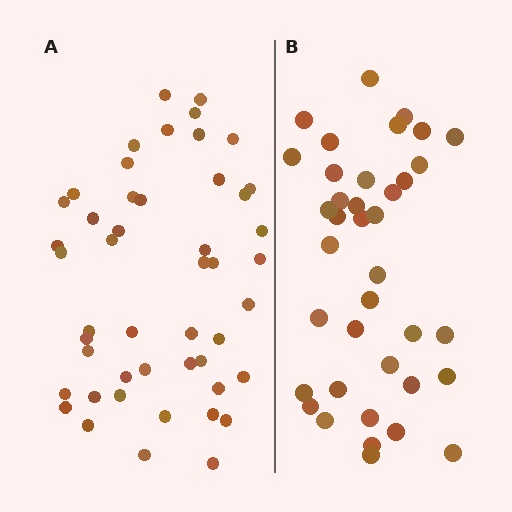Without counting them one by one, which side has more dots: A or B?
Region A (the left region) has more dots.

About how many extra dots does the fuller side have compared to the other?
Region A has roughly 10 or so more dots than region B.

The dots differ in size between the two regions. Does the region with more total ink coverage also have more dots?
No. Region B has more total ink coverage because its dots are larger, but region A actually contains more individual dots. Total area can be misleading — the number of items is what matters here.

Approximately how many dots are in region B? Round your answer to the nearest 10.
About 40 dots. (The exact count is 38, which rounds to 40.)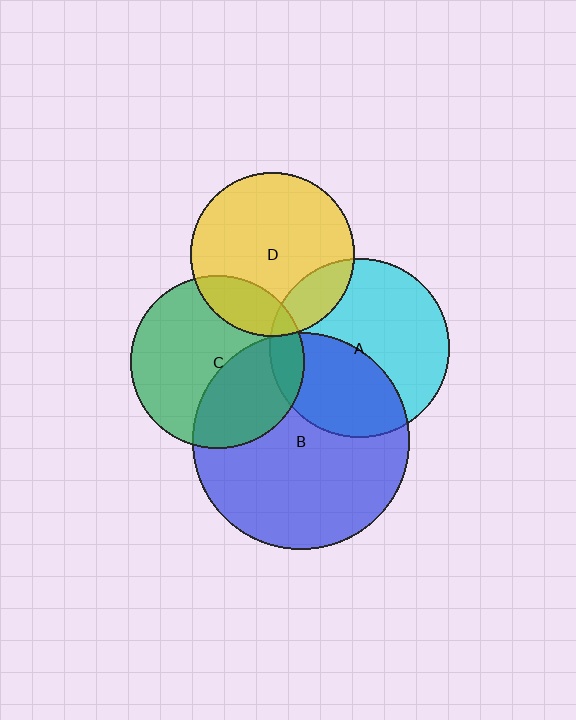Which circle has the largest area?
Circle B (blue).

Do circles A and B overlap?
Yes.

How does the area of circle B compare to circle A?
Approximately 1.5 times.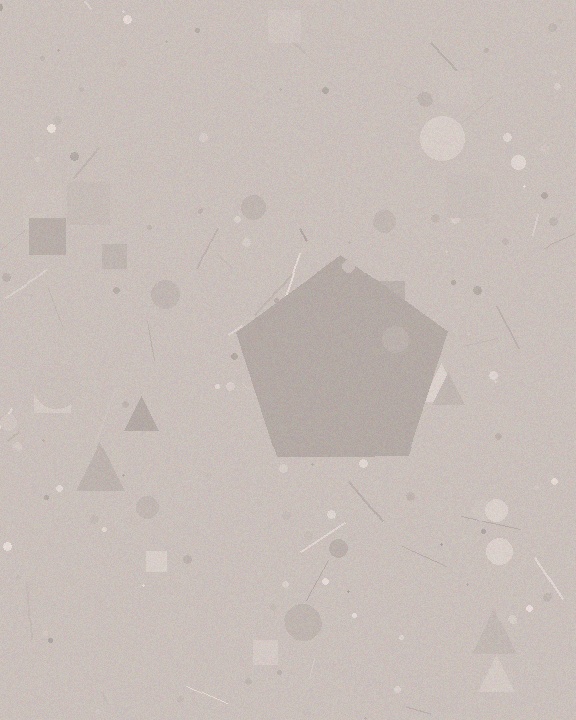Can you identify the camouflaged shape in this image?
The camouflaged shape is a pentagon.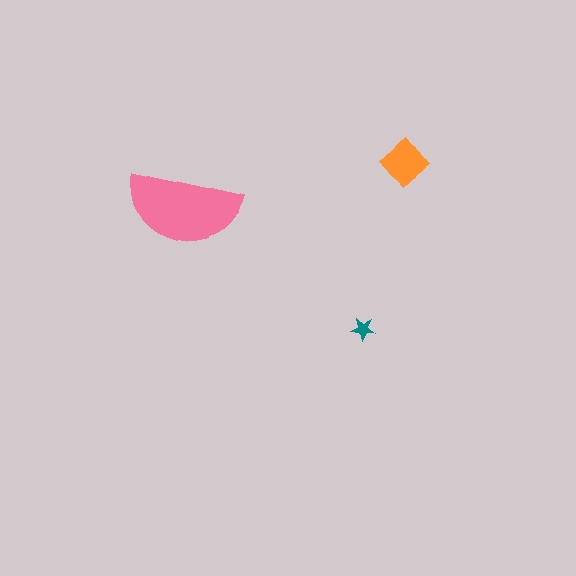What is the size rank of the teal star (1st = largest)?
3rd.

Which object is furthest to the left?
The pink semicircle is leftmost.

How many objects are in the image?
There are 3 objects in the image.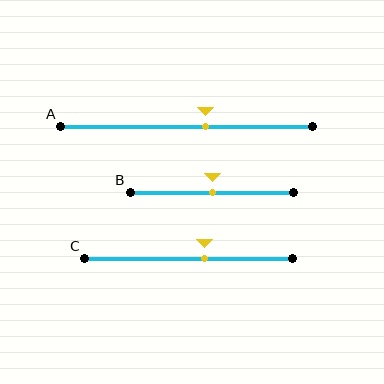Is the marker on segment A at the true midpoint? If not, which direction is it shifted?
No, the marker on segment A is shifted to the right by about 8% of the segment length.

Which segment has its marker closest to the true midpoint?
Segment B has its marker closest to the true midpoint.